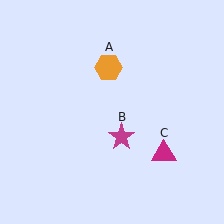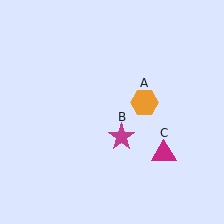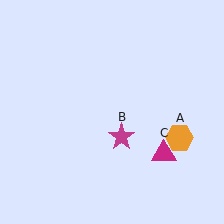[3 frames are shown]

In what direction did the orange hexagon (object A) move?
The orange hexagon (object A) moved down and to the right.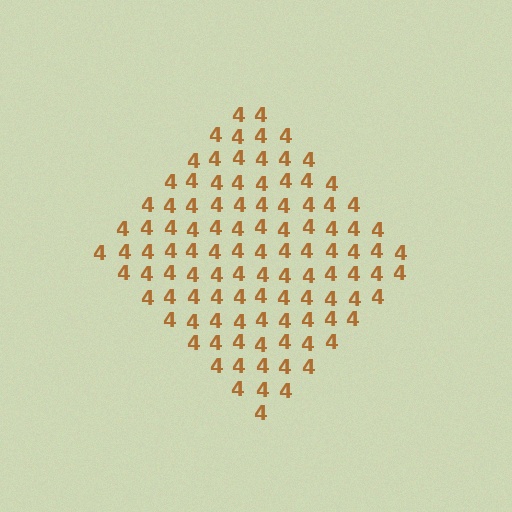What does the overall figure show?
The overall figure shows a diamond.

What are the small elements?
The small elements are digit 4's.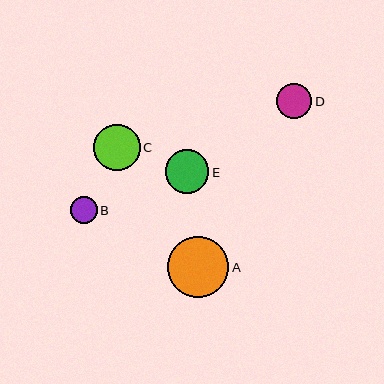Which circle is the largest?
Circle A is the largest with a size of approximately 61 pixels.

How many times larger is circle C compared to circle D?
Circle C is approximately 1.3 times the size of circle D.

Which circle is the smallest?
Circle B is the smallest with a size of approximately 26 pixels.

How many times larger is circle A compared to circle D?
Circle A is approximately 1.7 times the size of circle D.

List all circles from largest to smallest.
From largest to smallest: A, C, E, D, B.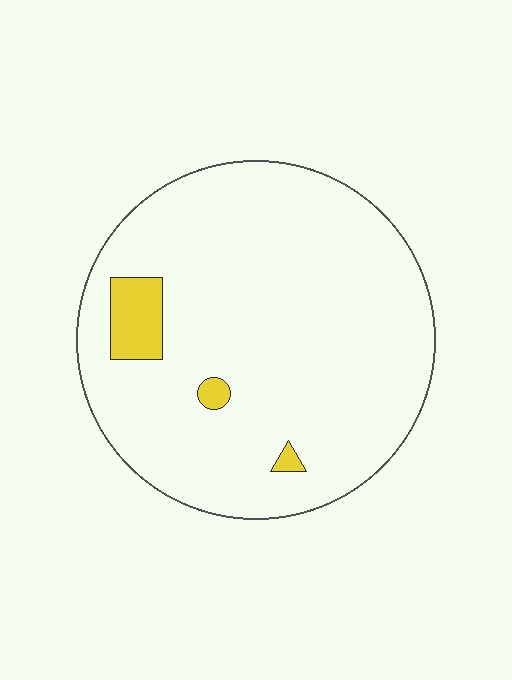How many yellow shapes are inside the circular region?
3.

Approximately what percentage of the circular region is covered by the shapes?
Approximately 5%.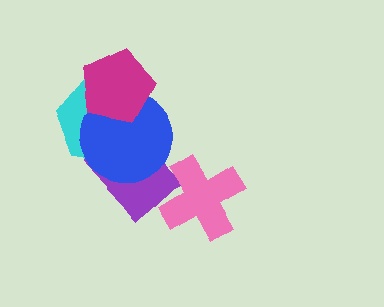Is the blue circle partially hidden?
Yes, it is partially covered by another shape.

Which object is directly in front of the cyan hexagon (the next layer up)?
The blue circle is directly in front of the cyan hexagon.